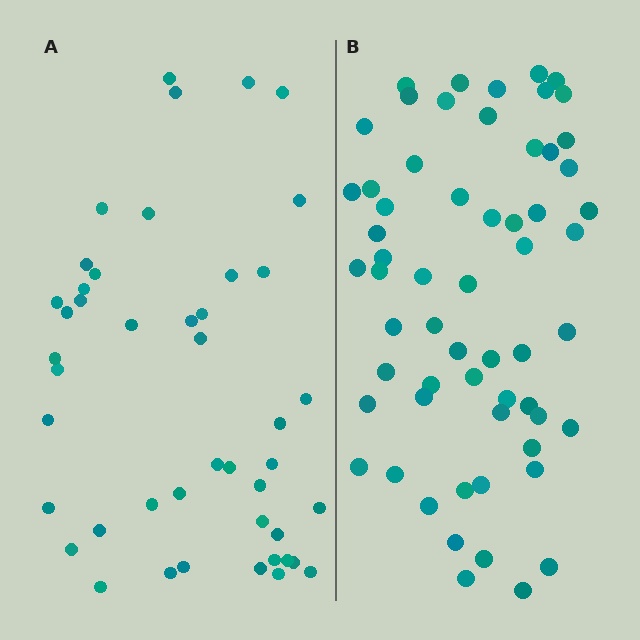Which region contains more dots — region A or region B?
Region B (the right region) has more dots.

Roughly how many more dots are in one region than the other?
Region B has approximately 15 more dots than region A.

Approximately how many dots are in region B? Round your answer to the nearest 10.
About 60 dots.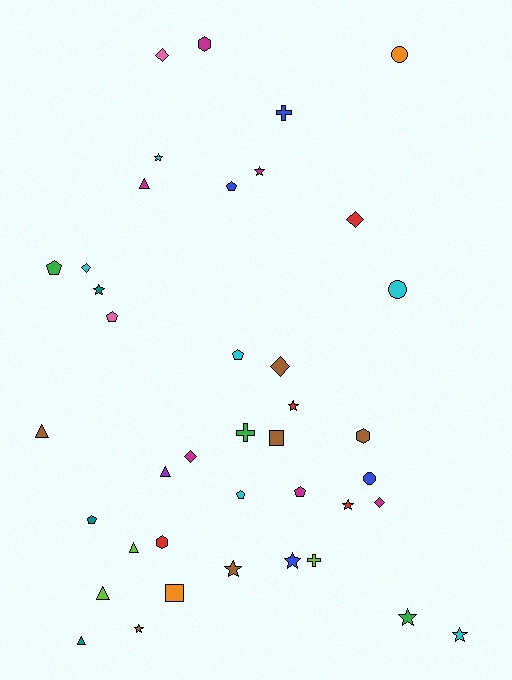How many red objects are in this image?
There are 4 red objects.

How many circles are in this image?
There are 3 circles.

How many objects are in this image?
There are 40 objects.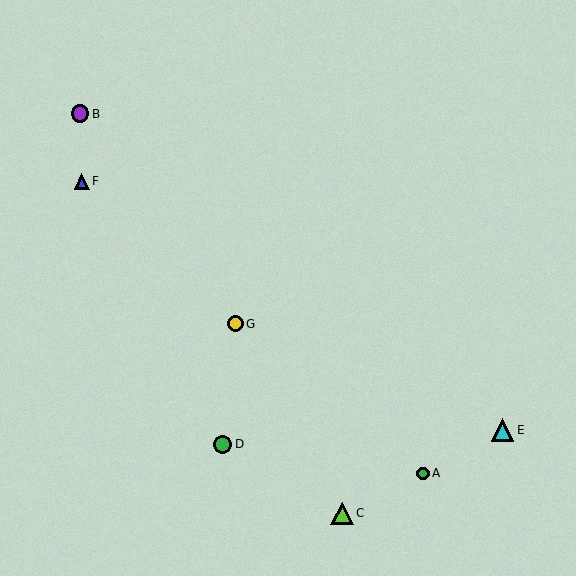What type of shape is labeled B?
Shape B is a purple circle.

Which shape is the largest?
The cyan triangle (labeled E) is the largest.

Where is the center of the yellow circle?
The center of the yellow circle is at (235, 324).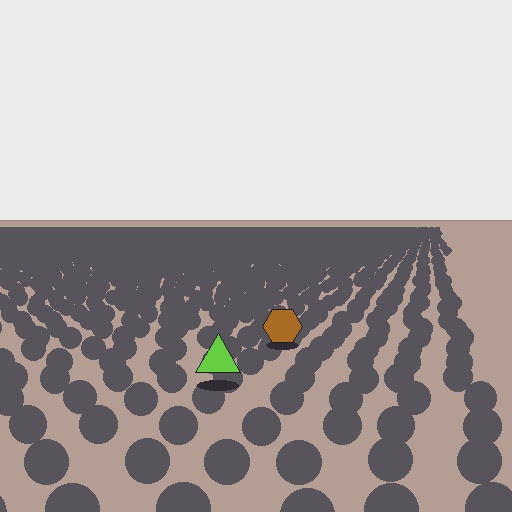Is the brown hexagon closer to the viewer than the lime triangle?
No. The lime triangle is closer — you can tell from the texture gradient: the ground texture is coarser near it.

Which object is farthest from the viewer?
The brown hexagon is farthest from the viewer. It appears smaller and the ground texture around it is denser.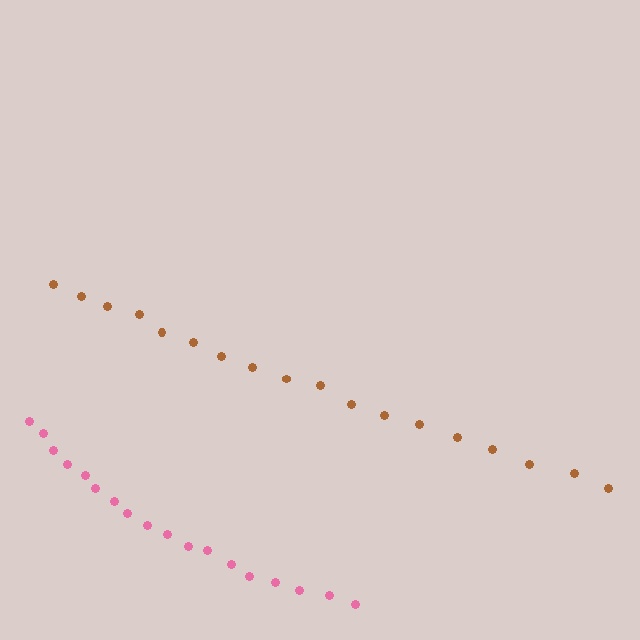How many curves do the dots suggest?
There are 2 distinct paths.